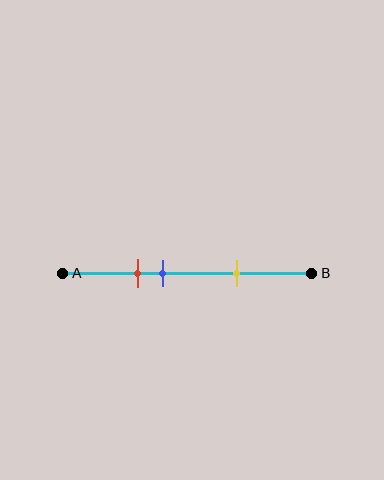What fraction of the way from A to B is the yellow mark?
The yellow mark is approximately 70% (0.7) of the way from A to B.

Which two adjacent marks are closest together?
The red and blue marks are the closest adjacent pair.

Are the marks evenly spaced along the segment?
No, the marks are not evenly spaced.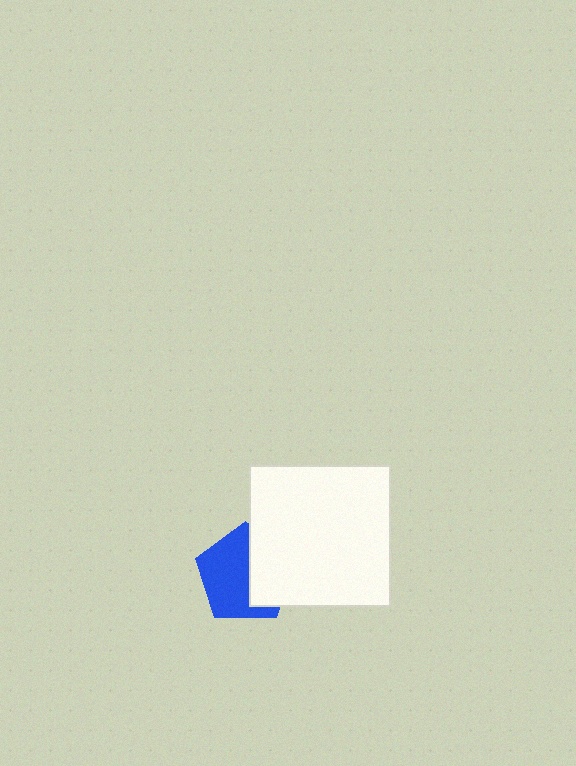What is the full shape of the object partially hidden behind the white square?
The partially hidden object is a blue pentagon.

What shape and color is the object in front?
The object in front is a white square.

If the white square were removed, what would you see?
You would see the complete blue pentagon.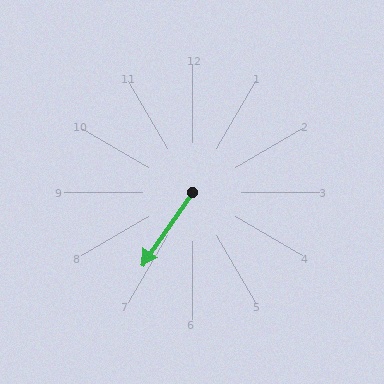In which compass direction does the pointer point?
Southwest.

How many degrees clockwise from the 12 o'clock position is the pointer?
Approximately 215 degrees.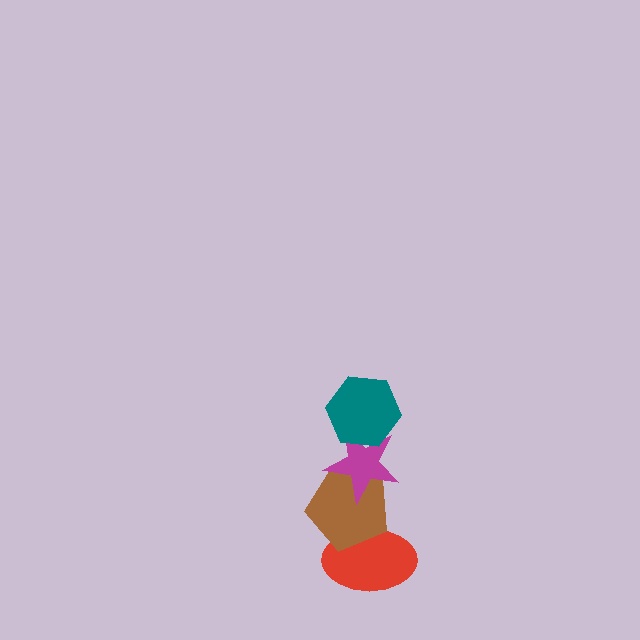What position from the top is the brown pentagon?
The brown pentagon is 3rd from the top.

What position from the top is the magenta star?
The magenta star is 2nd from the top.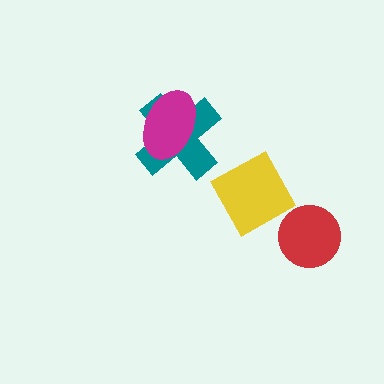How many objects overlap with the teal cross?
1 object overlaps with the teal cross.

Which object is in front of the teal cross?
The magenta ellipse is in front of the teal cross.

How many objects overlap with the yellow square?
0 objects overlap with the yellow square.